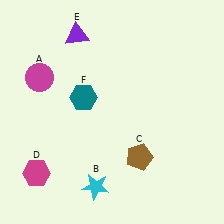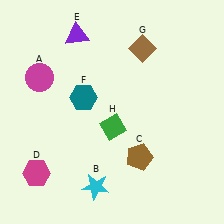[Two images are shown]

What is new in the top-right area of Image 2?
A brown diamond (G) was added in the top-right area of Image 2.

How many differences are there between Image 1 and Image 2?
There are 2 differences between the two images.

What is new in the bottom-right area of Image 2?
A green diamond (H) was added in the bottom-right area of Image 2.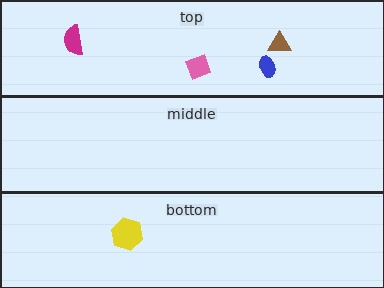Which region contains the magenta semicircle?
The top region.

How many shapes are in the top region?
4.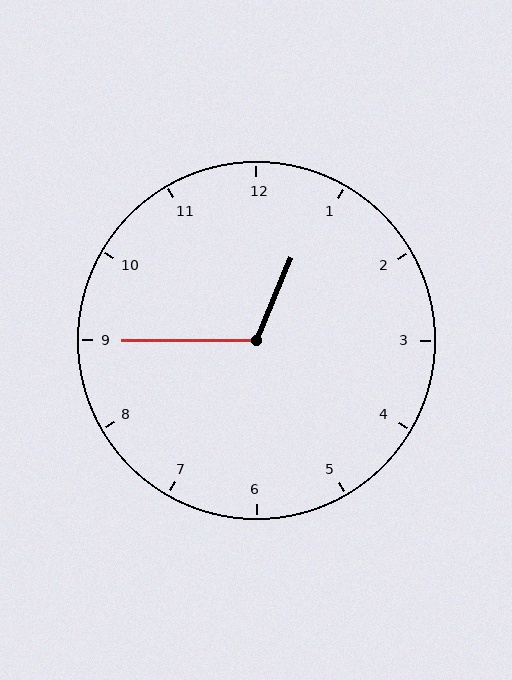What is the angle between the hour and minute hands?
Approximately 112 degrees.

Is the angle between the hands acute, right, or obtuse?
It is obtuse.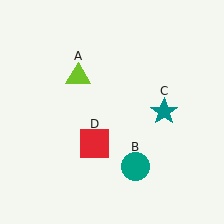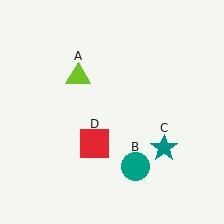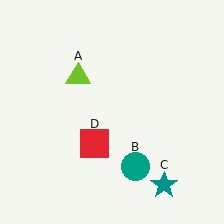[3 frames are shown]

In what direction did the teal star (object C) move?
The teal star (object C) moved down.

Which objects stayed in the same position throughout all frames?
Lime triangle (object A) and teal circle (object B) and red square (object D) remained stationary.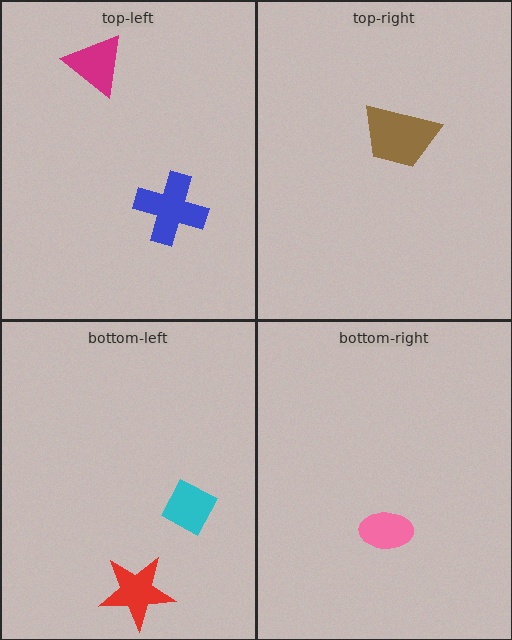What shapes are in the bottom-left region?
The cyan diamond, the red star.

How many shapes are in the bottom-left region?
2.